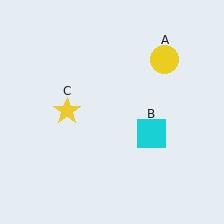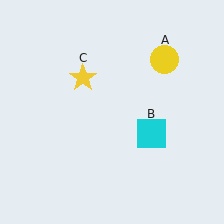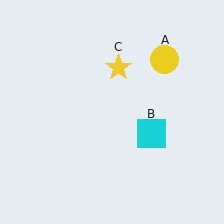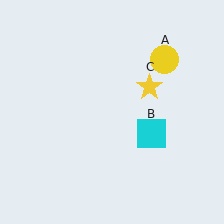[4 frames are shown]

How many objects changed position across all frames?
1 object changed position: yellow star (object C).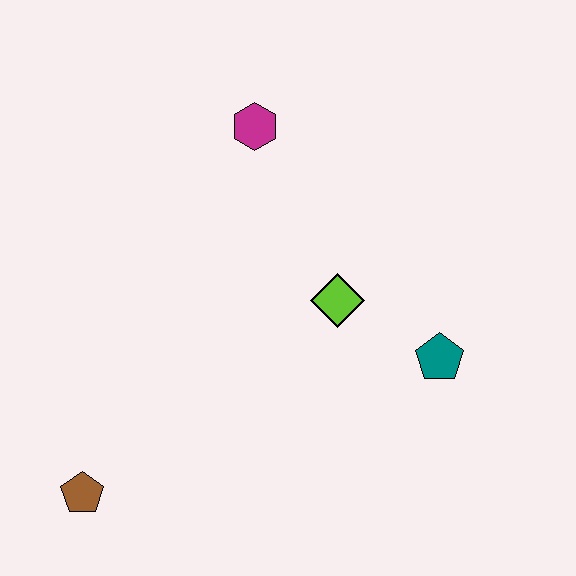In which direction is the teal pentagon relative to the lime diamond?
The teal pentagon is to the right of the lime diamond.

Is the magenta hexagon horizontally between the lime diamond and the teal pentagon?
No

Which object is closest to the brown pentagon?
The lime diamond is closest to the brown pentagon.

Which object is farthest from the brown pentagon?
The magenta hexagon is farthest from the brown pentagon.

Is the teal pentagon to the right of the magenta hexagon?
Yes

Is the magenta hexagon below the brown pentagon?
No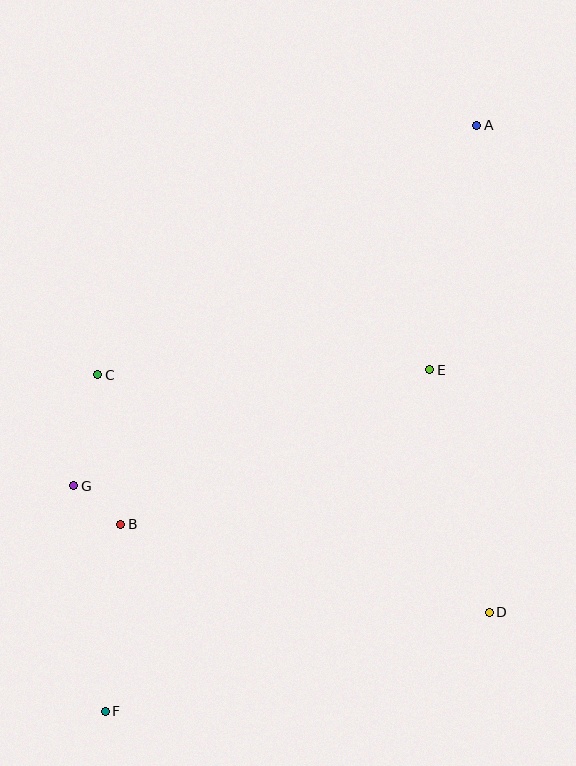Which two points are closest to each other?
Points B and G are closest to each other.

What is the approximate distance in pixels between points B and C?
The distance between B and C is approximately 152 pixels.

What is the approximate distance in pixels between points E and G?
The distance between E and G is approximately 374 pixels.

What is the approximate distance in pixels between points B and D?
The distance between B and D is approximately 378 pixels.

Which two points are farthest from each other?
Points A and F are farthest from each other.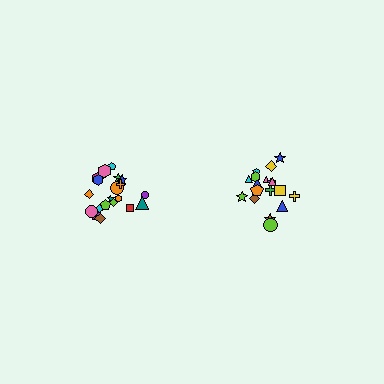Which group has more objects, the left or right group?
The left group.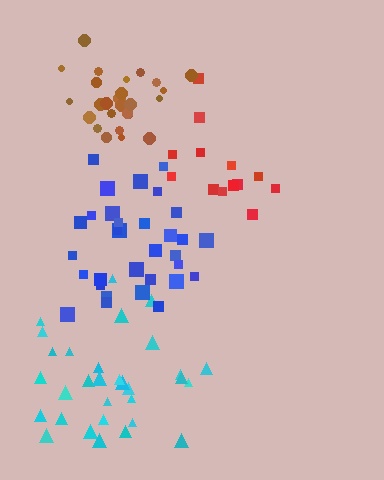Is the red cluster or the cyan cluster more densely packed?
Cyan.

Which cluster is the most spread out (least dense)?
Red.